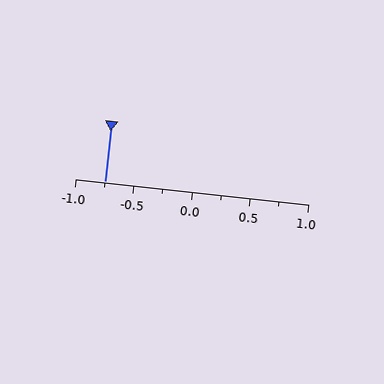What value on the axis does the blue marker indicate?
The marker indicates approximately -0.75.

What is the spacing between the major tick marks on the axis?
The major ticks are spaced 0.5 apart.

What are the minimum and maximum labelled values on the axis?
The axis runs from -1.0 to 1.0.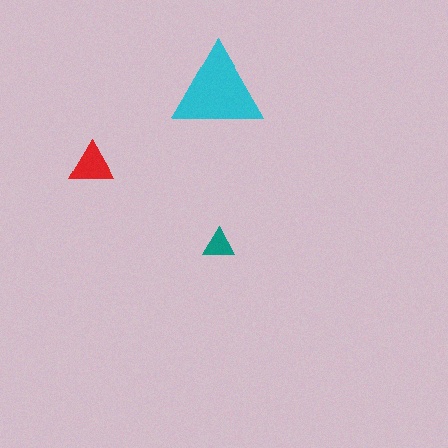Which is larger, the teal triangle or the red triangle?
The red one.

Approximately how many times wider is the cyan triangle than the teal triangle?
About 3 times wider.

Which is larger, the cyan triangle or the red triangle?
The cyan one.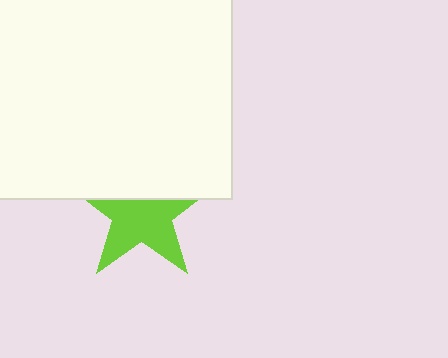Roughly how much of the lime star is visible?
About half of it is visible (roughly 61%).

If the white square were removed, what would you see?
You would see the complete lime star.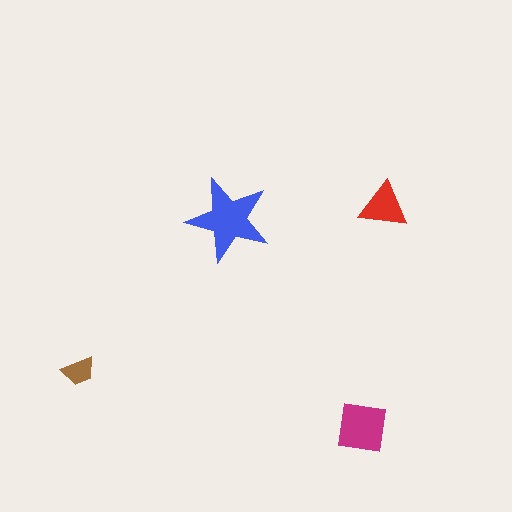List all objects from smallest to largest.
The brown trapezoid, the red triangle, the magenta square, the blue star.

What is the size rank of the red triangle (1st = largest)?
3rd.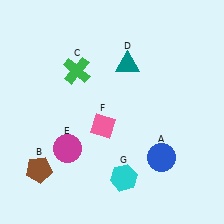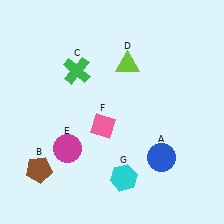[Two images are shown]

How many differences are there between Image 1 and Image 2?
There is 1 difference between the two images.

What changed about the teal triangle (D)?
In Image 1, D is teal. In Image 2, it changed to lime.